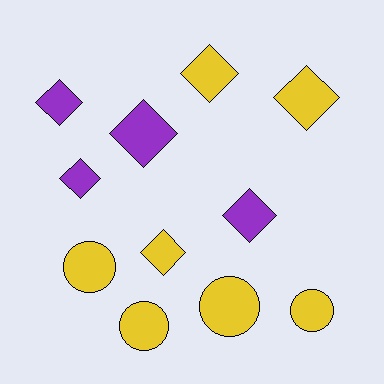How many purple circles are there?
There are no purple circles.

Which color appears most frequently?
Yellow, with 7 objects.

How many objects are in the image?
There are 11 objects.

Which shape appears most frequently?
Diamond, with 7 objects.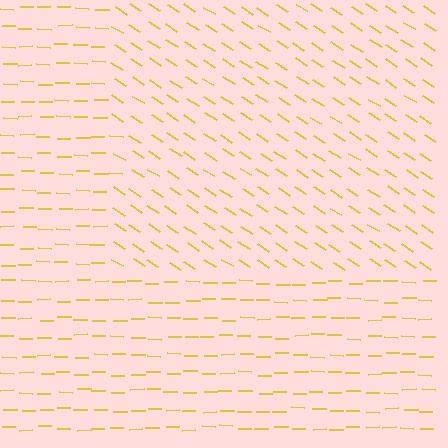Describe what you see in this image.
The image is filled with small yellow line segments. A rectangle region in the image has lines oriented differently from the surrounding lines, creating a visible texture boundary.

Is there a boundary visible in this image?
Yes, there is a texture boundary formed by a change in line orientation.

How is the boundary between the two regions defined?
The boundary is defined purely by a change in line orientation (approximately 32 degrees difference). All lines are the same color and thickness.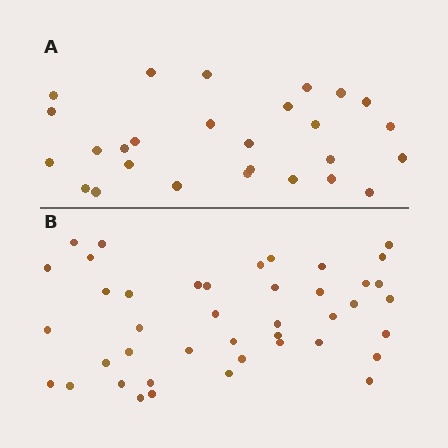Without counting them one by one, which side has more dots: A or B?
Region B (the bottom region) has more dots.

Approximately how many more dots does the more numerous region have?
Region B has approximately 15 more dots than region A.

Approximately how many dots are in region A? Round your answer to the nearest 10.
About 30 dots. (The exact count is 27, which rounds to 30.)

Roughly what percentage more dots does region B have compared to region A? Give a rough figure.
About 55% more.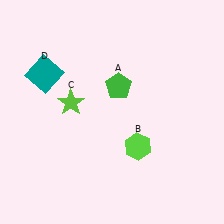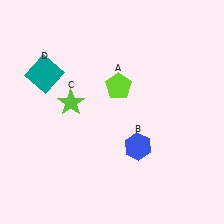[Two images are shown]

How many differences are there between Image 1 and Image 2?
There are 2 differences between the two images.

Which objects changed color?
A changed from green to lime. B changed from lime to blue.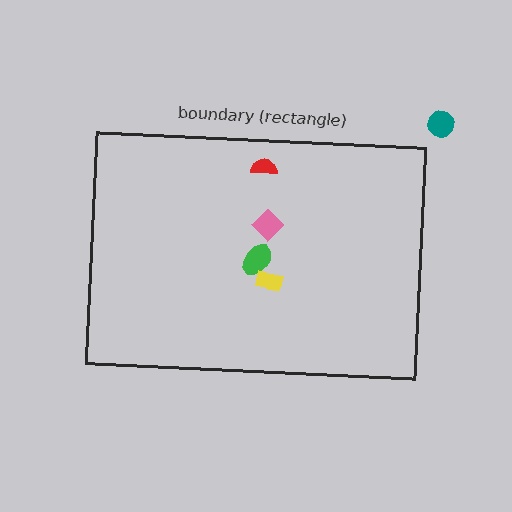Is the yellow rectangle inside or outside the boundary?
Inside.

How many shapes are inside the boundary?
4 inside, 1 outside.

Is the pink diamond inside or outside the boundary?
Inside.